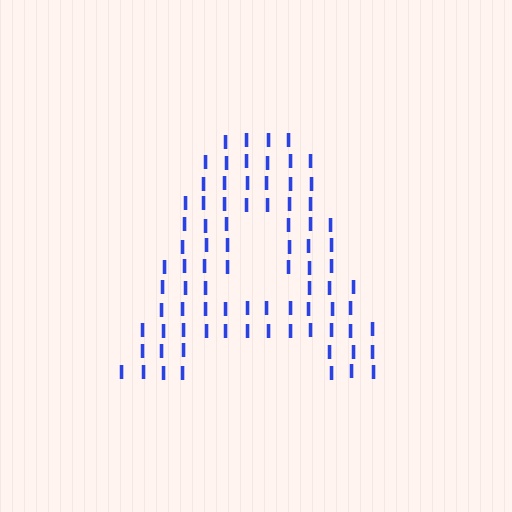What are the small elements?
The small elements are letter I's.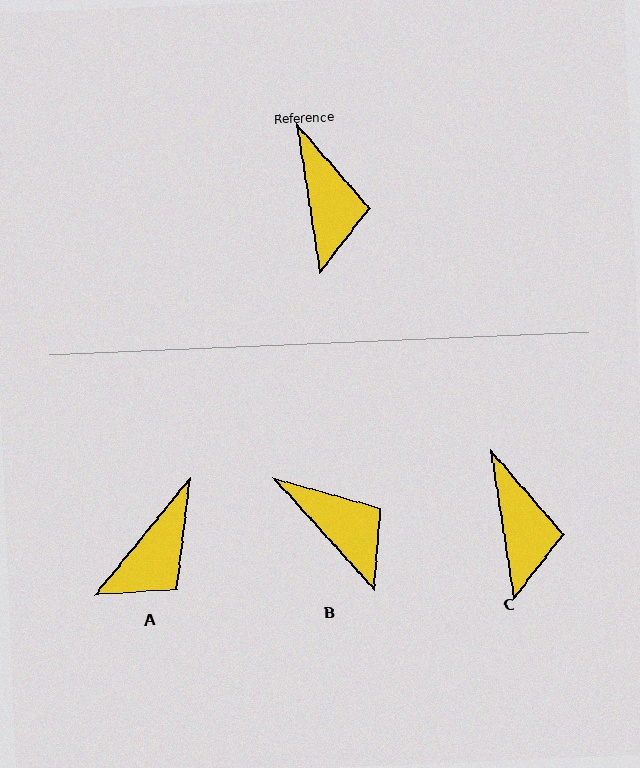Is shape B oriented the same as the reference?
No, it is off by about 33 degrees.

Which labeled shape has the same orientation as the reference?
C.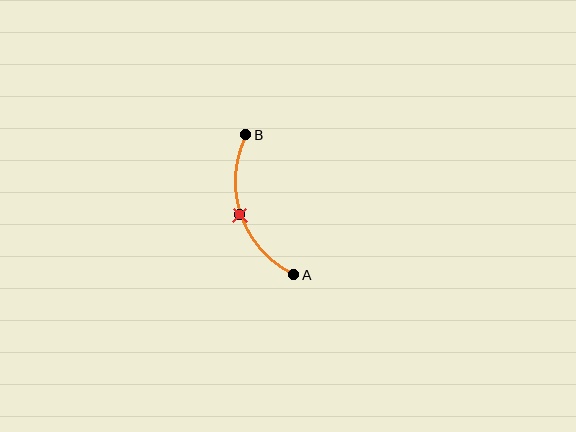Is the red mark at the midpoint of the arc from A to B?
Yes. The red mark lies on the arc at equal arc-length from both A and B — it is the arc midpoint.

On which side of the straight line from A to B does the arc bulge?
The arc bulges to the left of the straight line connecting A and B.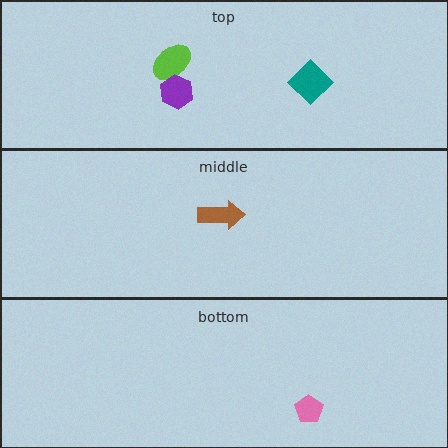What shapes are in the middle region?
The brown arrow.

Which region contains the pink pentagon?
The bottom region.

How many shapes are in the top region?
3.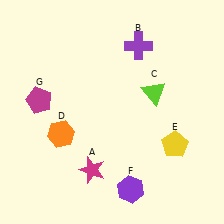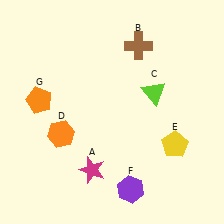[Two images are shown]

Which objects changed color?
B changed from purple to brown. G changed from magenta to orange.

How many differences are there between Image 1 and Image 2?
There are 2 differences between the two images.